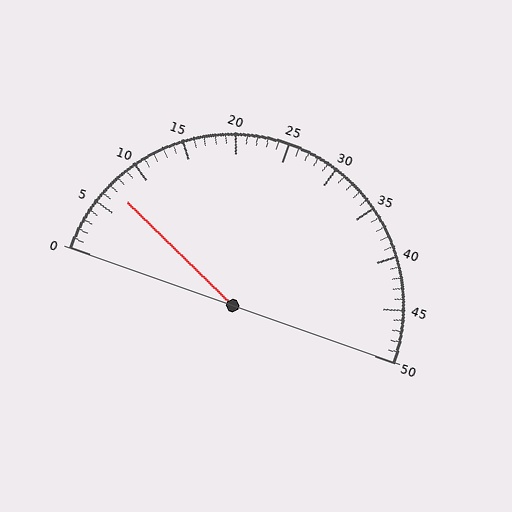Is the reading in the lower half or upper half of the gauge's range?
The reading is in the lower half of the range (0 to 50).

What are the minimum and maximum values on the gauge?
The gauge ranges from 0 to 50.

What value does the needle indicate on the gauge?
The needle indicates approximately 7.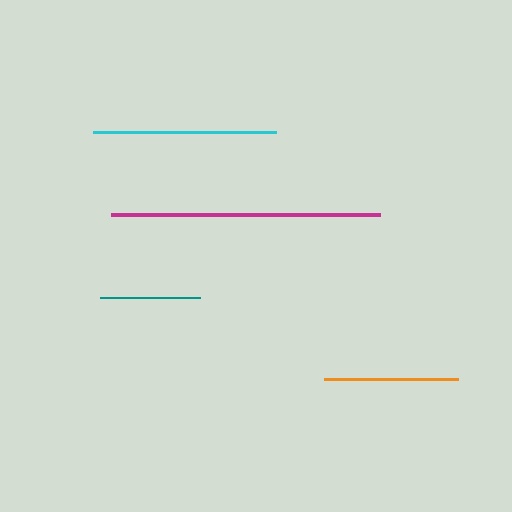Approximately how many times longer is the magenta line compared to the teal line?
The magenta line is approximately 2.7 times the length of the teal line.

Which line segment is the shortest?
The teal line is the shortest at approximately 100 pixels.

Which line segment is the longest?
The magenta line is the longest at approximately 269 pixels.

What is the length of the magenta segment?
The magenta segment is approximately 269 pixels long.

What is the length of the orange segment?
The orange segment is approximately 134 pixels long.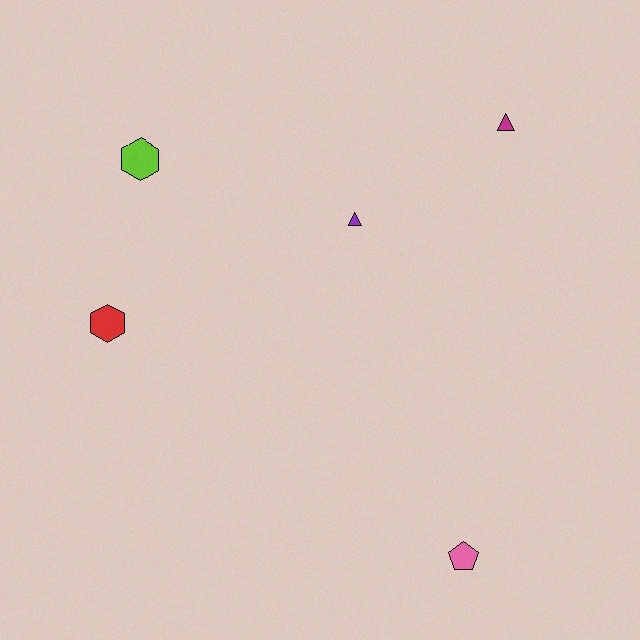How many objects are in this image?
There are 5 objects.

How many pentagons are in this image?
There is 1 pentagon.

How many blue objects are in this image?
There are no blue objects.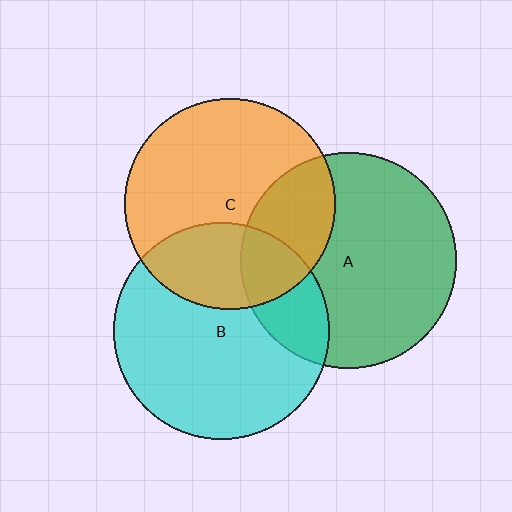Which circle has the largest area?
Circle A (green).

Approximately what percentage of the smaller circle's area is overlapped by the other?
Approximately 20%.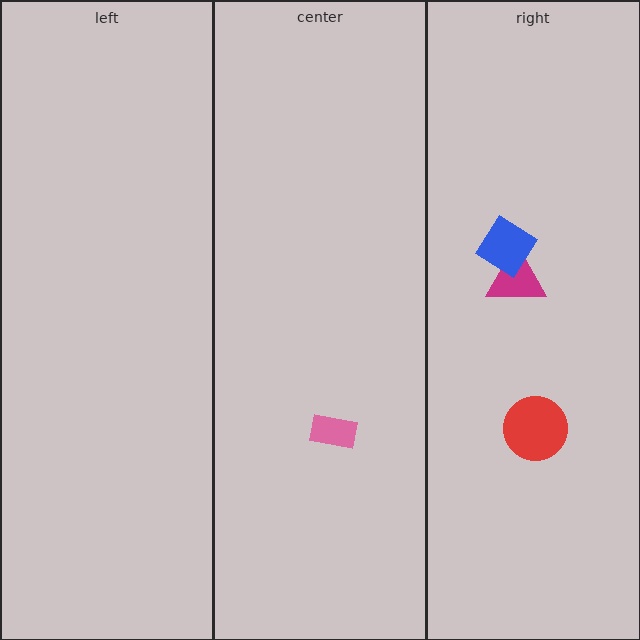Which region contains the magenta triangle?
The right region.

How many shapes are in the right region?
3.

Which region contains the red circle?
The right region.